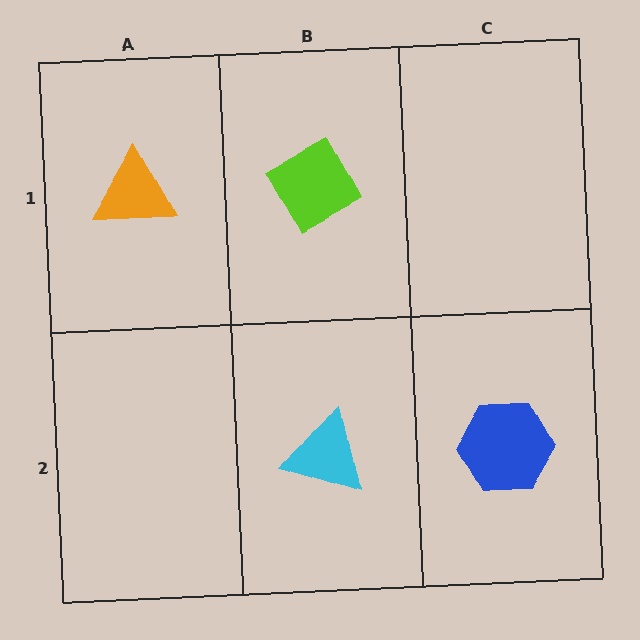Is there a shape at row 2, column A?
No, that cell is empty.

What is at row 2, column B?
A cyan triangle.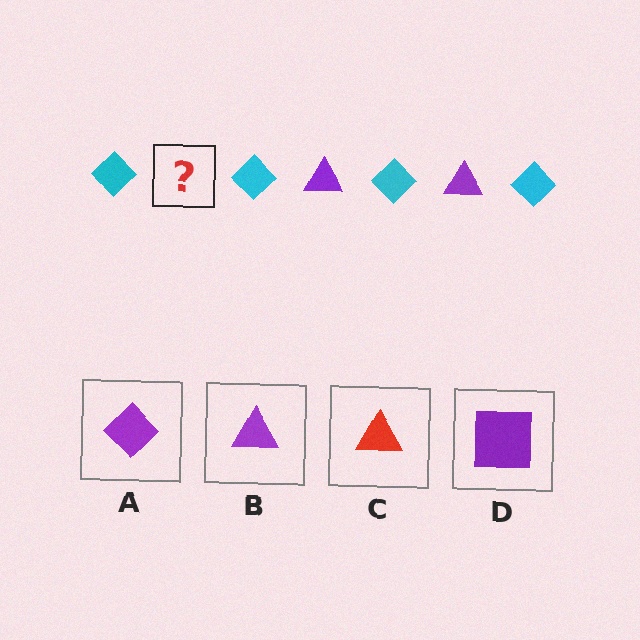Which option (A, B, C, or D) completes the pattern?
B.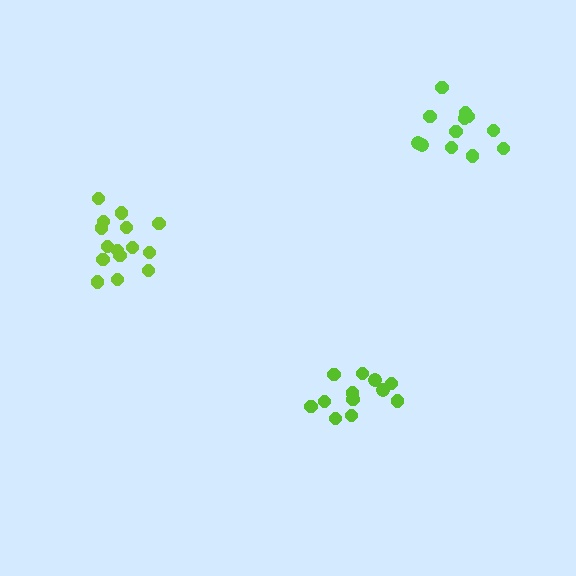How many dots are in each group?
Group 1: 15 dots, Group 2: 12 dots, Group 3: 12 dots (39 total).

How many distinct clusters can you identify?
There are 3 distinct clusters.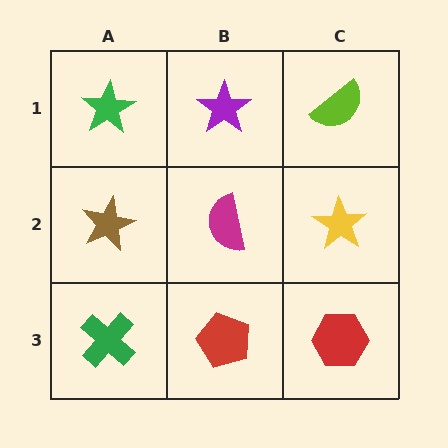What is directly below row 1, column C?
A yellow star.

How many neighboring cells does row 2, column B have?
4.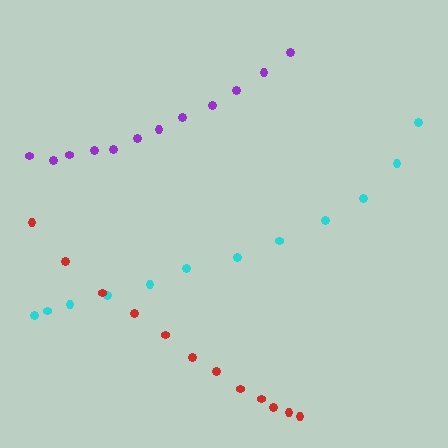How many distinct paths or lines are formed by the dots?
There are 3 distinct paths.